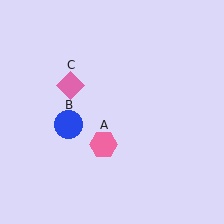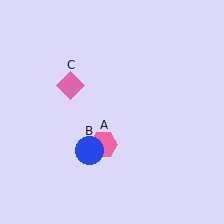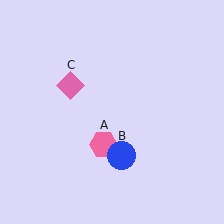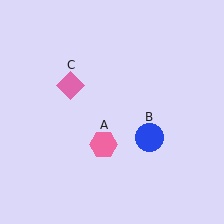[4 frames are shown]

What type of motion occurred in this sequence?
The blue circle (object B) rotated counterclockwise around the center of the scene.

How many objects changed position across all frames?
1 object changed position: blue circle (object B).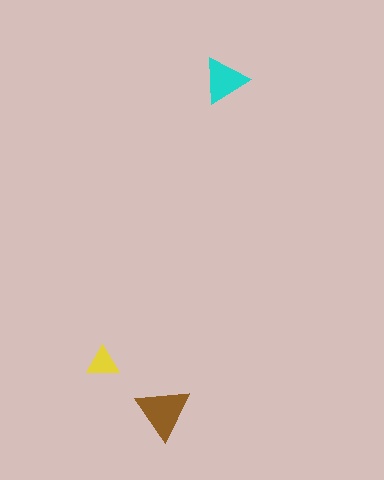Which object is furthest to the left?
The yellow triangle is leftmost.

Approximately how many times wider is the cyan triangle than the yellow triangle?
About 1.5 times wider.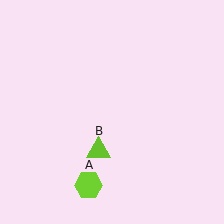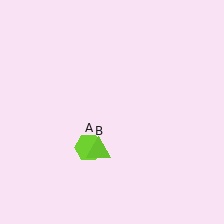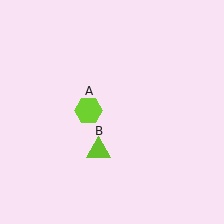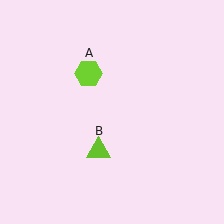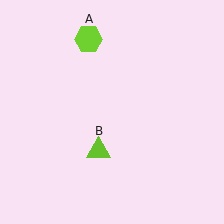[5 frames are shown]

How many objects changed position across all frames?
1 object changed position: lime hexagon (object A).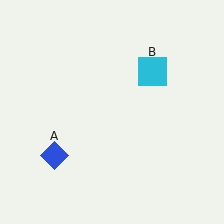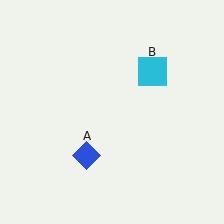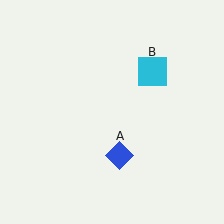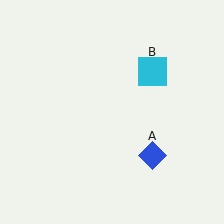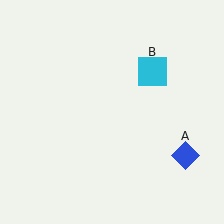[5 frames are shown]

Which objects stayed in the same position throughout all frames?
Cyan square (object B) remained stationary.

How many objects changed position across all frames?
1 object changed position: blue diamond (object A).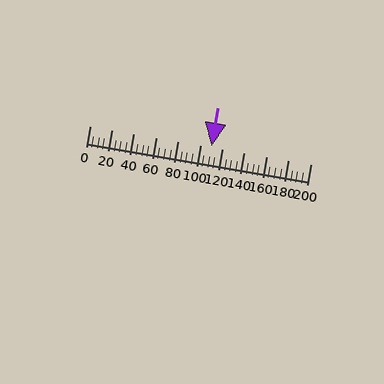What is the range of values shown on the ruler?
The ruler shows values from 0 to 200.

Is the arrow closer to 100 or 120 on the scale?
The arrow is closer to 100.